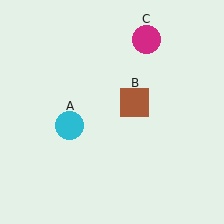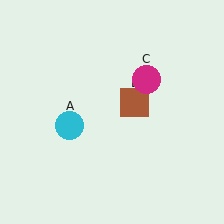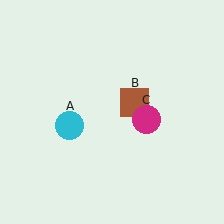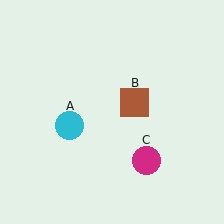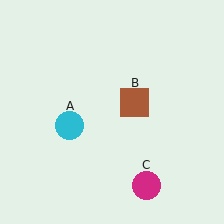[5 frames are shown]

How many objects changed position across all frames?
1 object changed position: magenta circle (object C).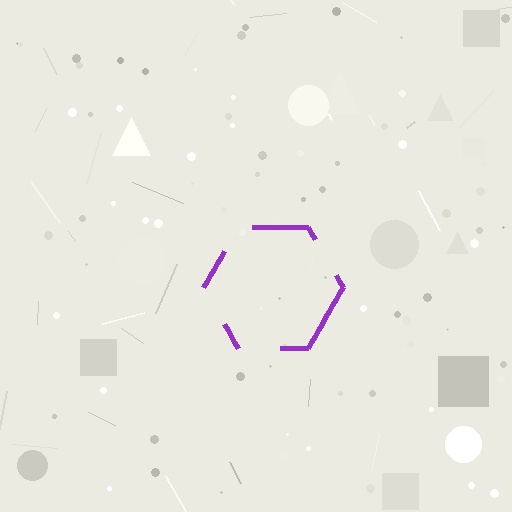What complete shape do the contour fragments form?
The contour fragments form a hexagon.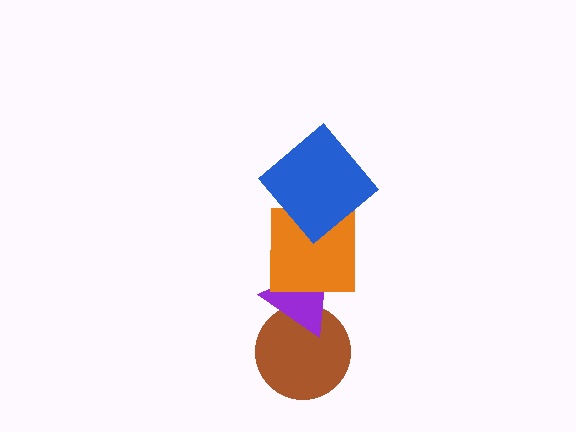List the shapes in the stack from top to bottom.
From top to bottom: the blue diamond, the orange square, the purple triangle, the brown circle.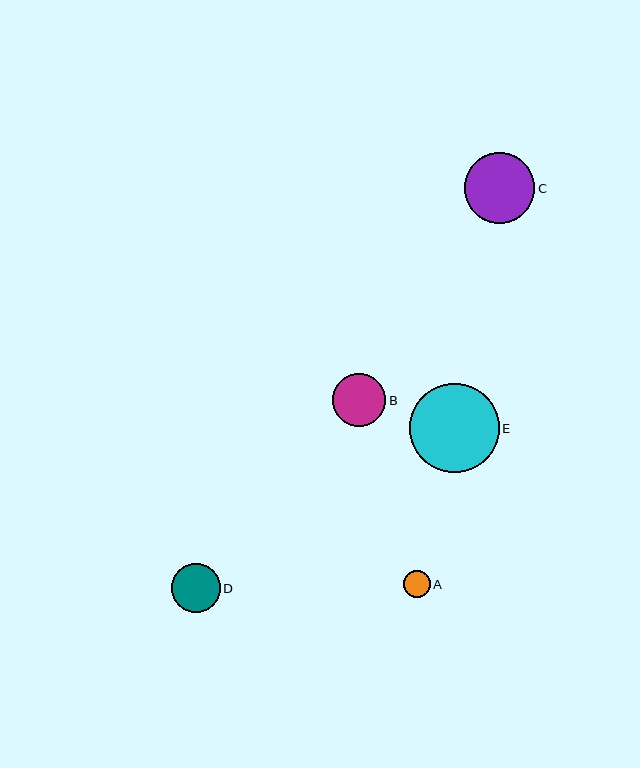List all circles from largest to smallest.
From largest to smallest: E, C, B, D, A.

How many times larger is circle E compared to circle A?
Circle E is approximately 3.3 times the size of circle A.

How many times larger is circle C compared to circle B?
Circle C is approximately 1.3 times the size of circle B.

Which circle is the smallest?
Circle A is the smallest with a size of approximately 27 pixels.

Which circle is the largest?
Circle E is the largest with a size of approximately 90 pixels.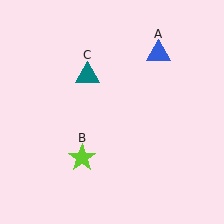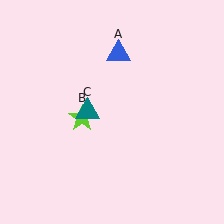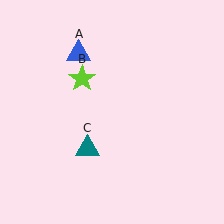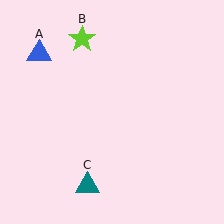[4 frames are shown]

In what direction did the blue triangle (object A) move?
The blue triangle (object A) moved left.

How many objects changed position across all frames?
3 objects changed position: blue triangle (object A), lime star (object B), teal triangle (object C).